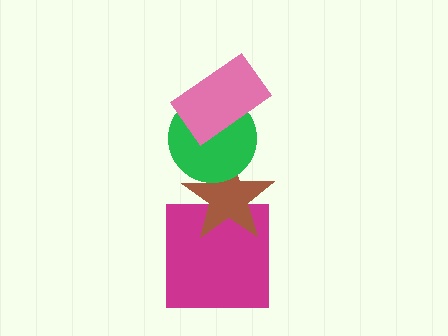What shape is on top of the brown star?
The green circle is on top of the brown star.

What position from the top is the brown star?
The brown star is 3rd from the top.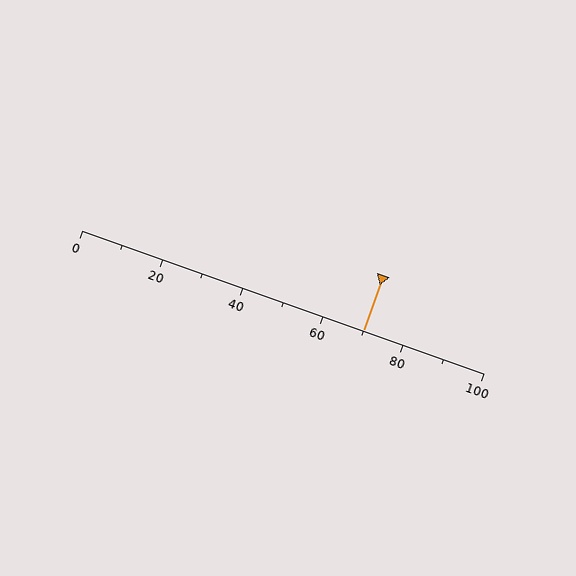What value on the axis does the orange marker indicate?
The marker indicates approximately 70.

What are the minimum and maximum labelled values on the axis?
The axis runs from 0 to 100.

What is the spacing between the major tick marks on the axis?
The major ticks are spaced 20 apart.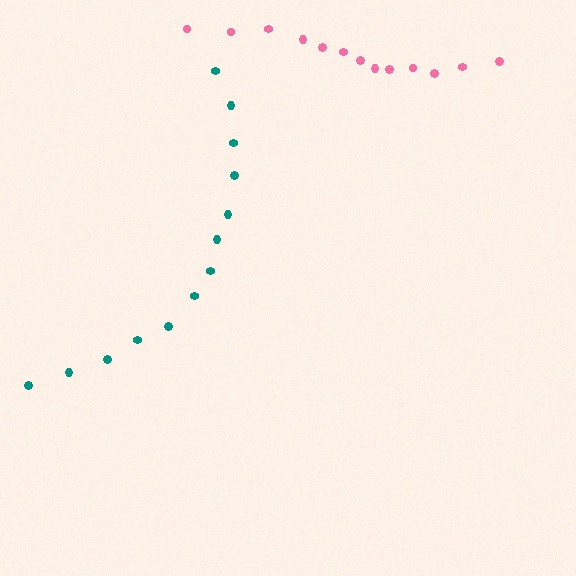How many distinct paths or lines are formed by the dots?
There are 2 distinct paths.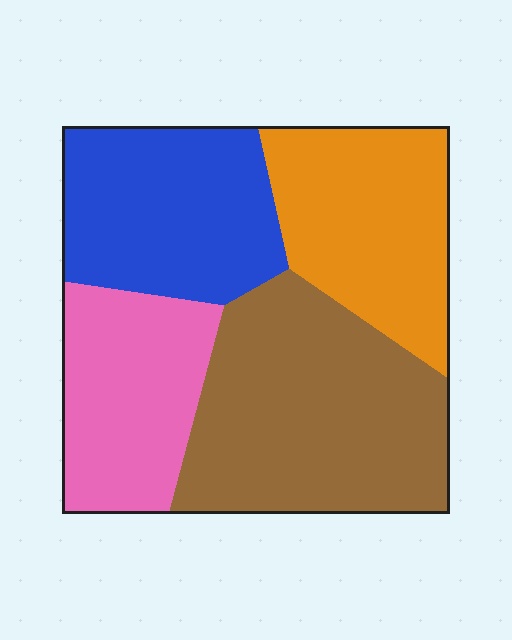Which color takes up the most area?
Brown, at roughly 35%.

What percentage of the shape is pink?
Pink takes up about one fifth (1/5) of the shape.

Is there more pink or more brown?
Brown.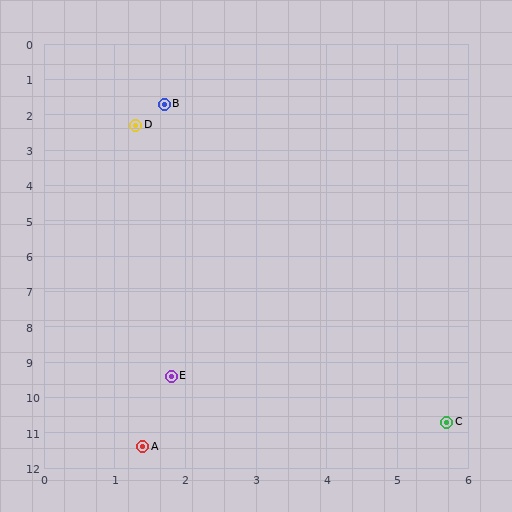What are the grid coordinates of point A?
Point A is at approximately (1.4, 11.4).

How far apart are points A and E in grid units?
Points A and E are about 2.0 grid units apart.